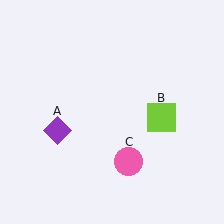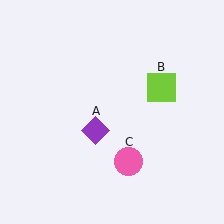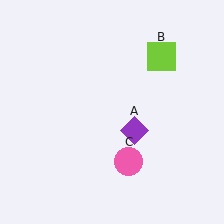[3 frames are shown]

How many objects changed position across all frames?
2 objects changed position: purple diamond (object A), lime square (object B).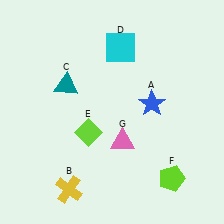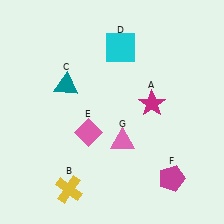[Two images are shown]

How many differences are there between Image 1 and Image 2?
There are 3 differences between the two images.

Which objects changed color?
A changed from blue to magenta. E changed from lime to pink. F changed from lime to magenta.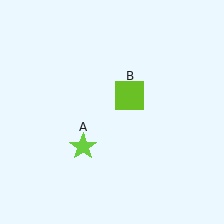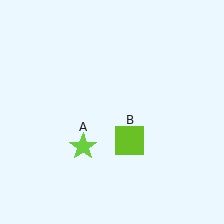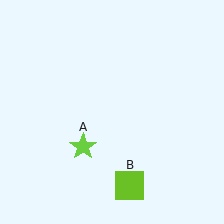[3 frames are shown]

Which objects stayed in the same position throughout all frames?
Lime star (object A) remained stationary.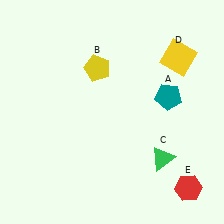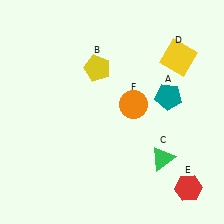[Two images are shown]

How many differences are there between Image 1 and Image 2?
There is 1 difference between the two images.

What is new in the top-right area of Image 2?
An orange circle (F) was added in the top-right area of Image 2.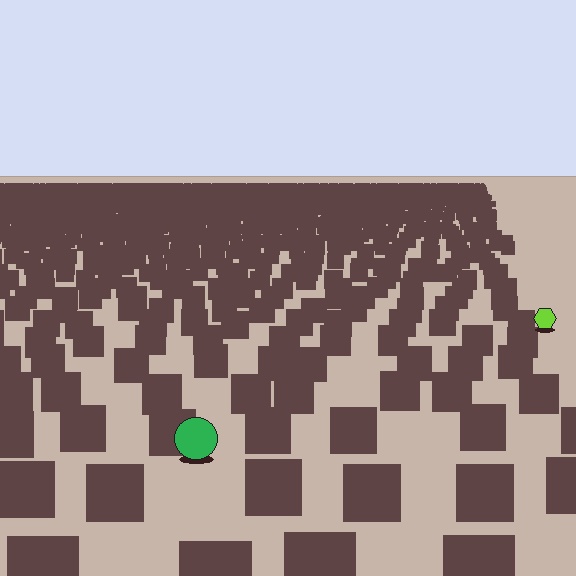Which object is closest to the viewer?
The green circle is closest. The texture marks near it are larger and more spread out.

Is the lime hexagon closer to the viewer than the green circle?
No. The green circle is closer — you can tell from the texture gradient: the ground texture is coarser near it.